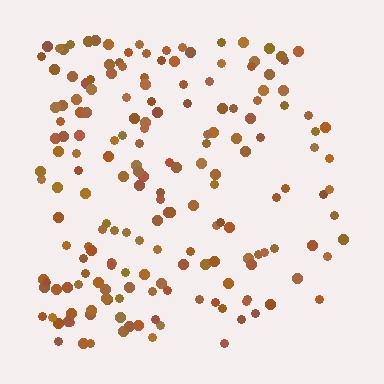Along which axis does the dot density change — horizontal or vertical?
Horizontal.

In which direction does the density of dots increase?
From right to left, with the left side densest.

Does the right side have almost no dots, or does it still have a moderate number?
Still a moderate number, just noticeably fewer than the left.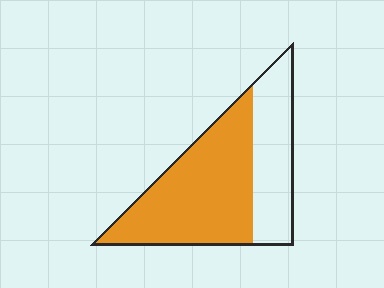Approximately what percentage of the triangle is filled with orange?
Approximately 65%.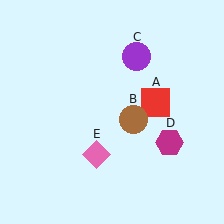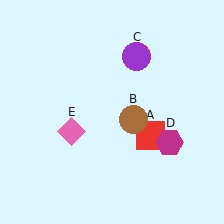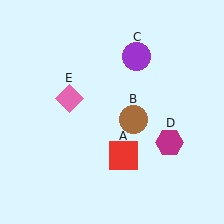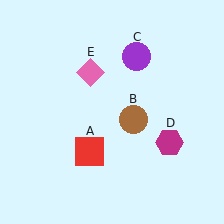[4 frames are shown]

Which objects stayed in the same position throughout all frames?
Brown circle (object B) and purple circle (object C) and magenta hexagon (object D) remained stationary.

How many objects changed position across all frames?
2 objects changed position: red square (object A), pink diamond (object E).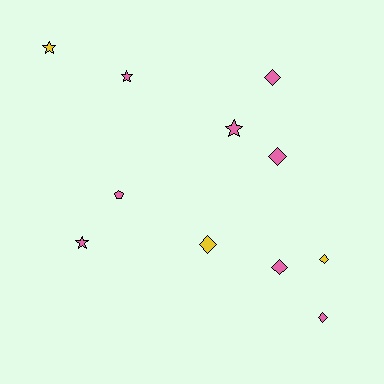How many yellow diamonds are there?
There are 2 yellow diamonds.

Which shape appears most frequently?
Diamond, with 6 objects.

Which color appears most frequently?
Pink, with 8 objects.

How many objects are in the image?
There are 11 objects.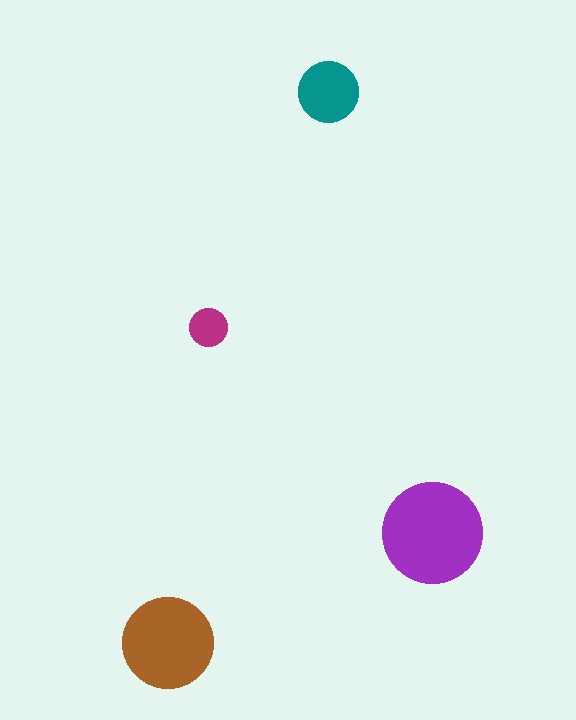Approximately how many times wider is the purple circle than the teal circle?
About 1.5 times wider.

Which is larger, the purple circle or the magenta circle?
The purple one.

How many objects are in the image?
There are 4 objects in the image.